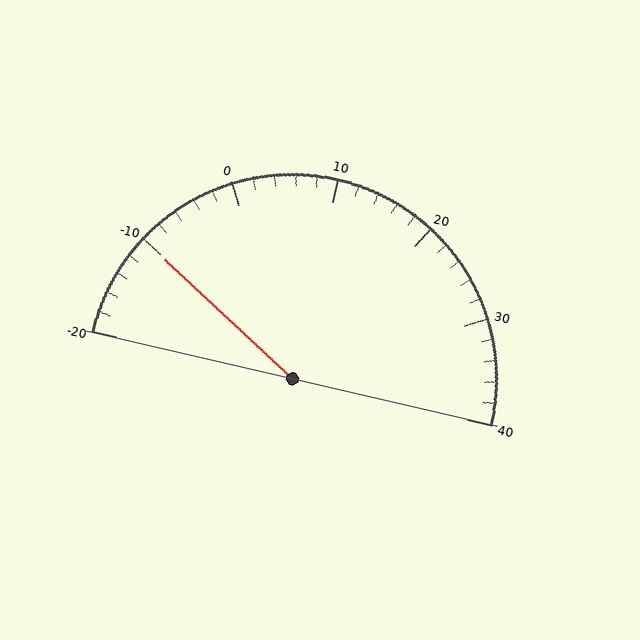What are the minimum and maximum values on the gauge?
The gauge ranges from -20 to 40.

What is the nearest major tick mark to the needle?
The nearest major tick mark is -10.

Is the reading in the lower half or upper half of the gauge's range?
The reading is in the lower half of the range (-20 to 40).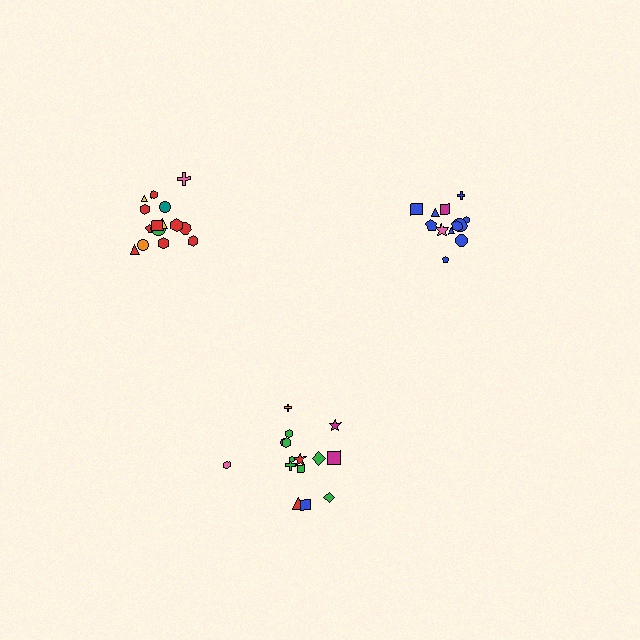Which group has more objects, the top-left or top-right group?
The top-left group.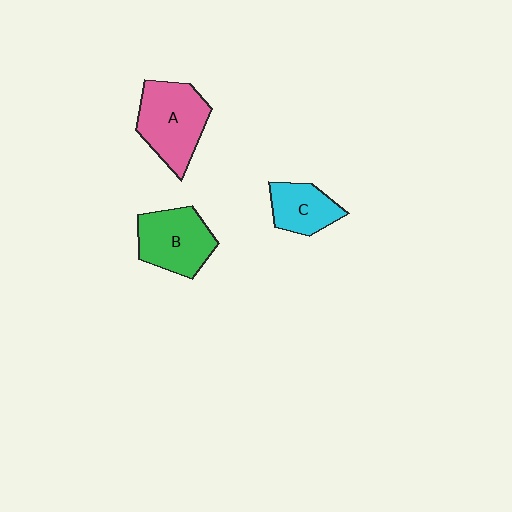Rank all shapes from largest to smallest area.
From largest to smallest: A (pink), B (green), C (cyan).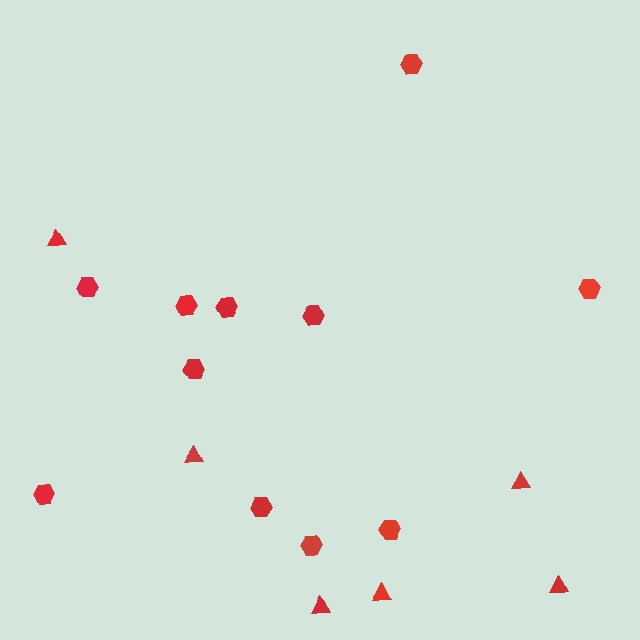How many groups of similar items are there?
There are 2 groups: one group of hexagons (11) and one group of triangles (6).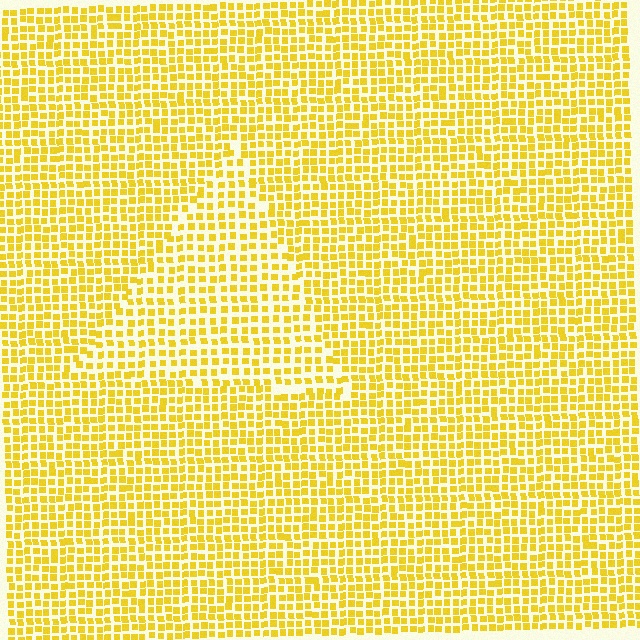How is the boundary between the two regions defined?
The boundary is defined by a change in element density (approximately 1.4x ratio). All elements are the same color, size, and shape.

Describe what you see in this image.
The image contains small yellow elements arranged at two different densities. A triangle-shaped region is visible where the elements are less densely packed than the surrounding area.